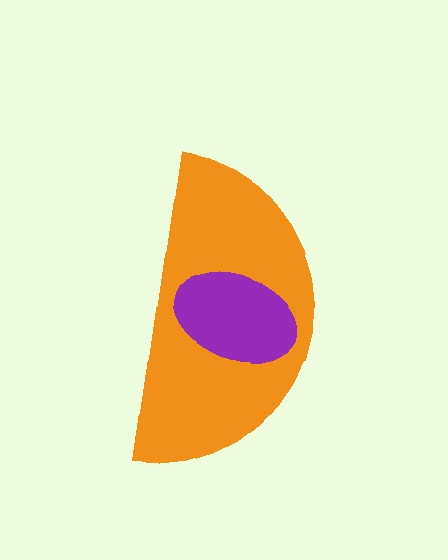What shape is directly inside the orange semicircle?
The purple ellipse.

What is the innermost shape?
The purple ellipse.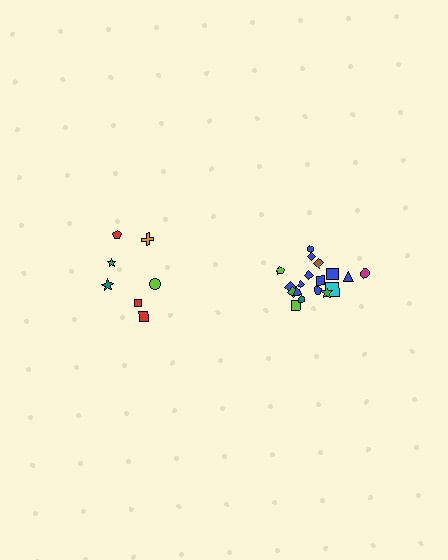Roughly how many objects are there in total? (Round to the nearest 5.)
Roughly 25 objects in total.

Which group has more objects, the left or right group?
The right group.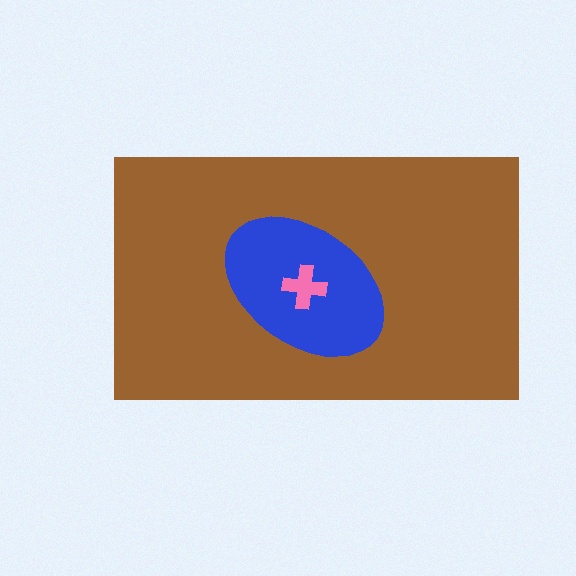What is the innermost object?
The pink cross.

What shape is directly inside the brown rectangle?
The blue ellipse.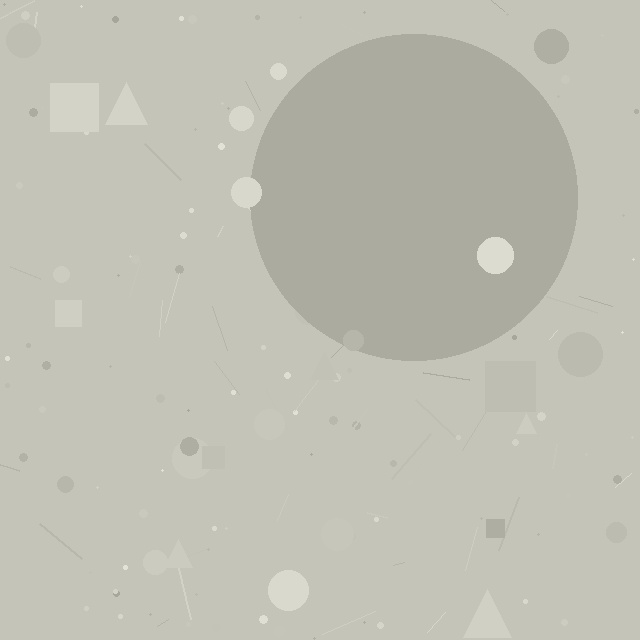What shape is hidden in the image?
A circle is hidden in the image.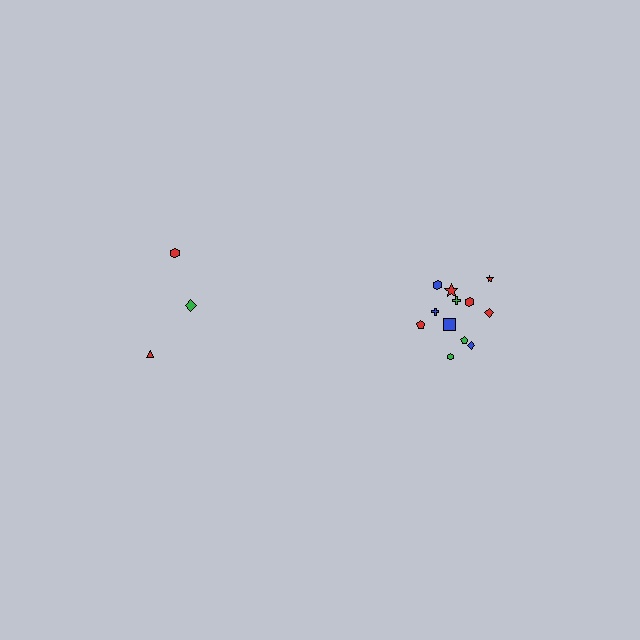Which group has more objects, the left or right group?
The right group.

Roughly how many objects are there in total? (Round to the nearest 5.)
Roughly 15 objects in total.